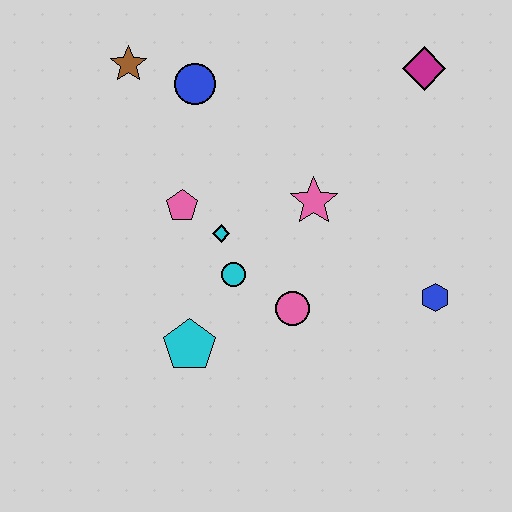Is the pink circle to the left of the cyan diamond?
No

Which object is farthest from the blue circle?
The blue hexagon is farthest from the blue circle.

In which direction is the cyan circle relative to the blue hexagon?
The cyan circle is to the left of the blue hexagon.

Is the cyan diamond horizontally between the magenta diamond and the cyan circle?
No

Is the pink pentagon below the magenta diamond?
Yes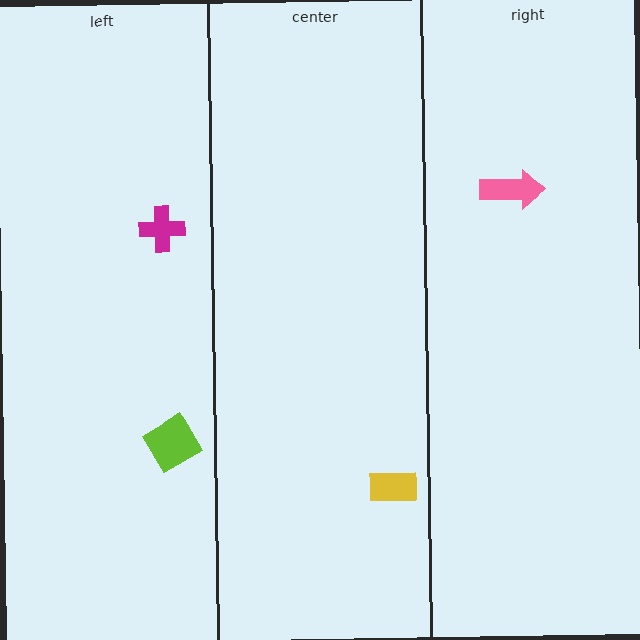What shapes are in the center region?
The yellow rectangle.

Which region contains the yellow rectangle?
The center region.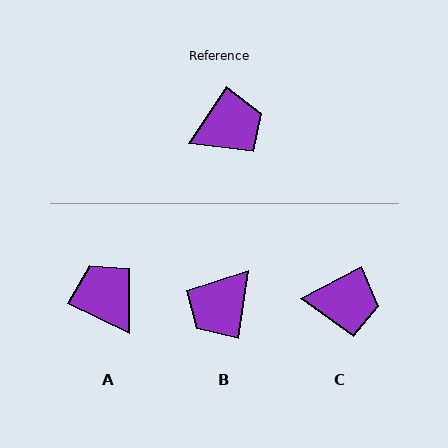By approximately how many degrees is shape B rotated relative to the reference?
Approximately 154 degrees clockwise.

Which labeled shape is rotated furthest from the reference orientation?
B, about 154 degrees away.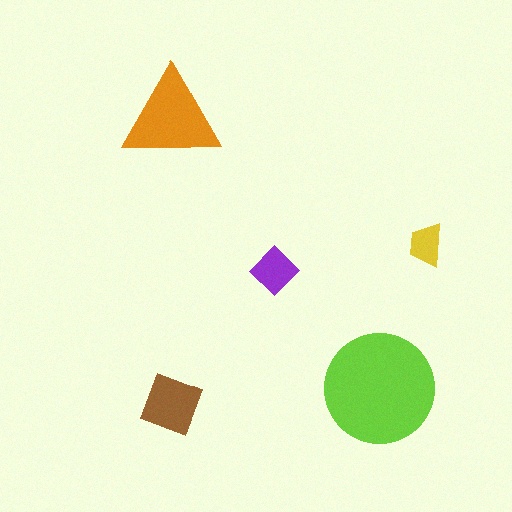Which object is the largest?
The lime circle.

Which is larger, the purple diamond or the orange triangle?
The orange triangle.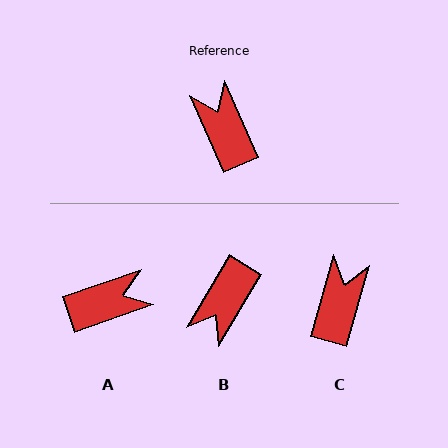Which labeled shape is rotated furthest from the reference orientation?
B, about 126 degrees away.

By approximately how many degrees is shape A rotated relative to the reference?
Approximately 95 degrees clockwise.